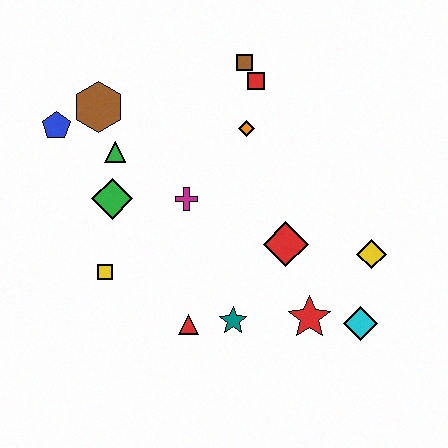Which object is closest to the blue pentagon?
The brown hexagon is closest to the blue pentagon.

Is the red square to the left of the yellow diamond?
Yes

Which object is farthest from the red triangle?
The brown square is farthest from the red triangle.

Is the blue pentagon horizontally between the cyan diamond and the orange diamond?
No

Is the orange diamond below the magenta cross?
No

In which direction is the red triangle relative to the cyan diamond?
The red triangle is to the left of the cyan diamond.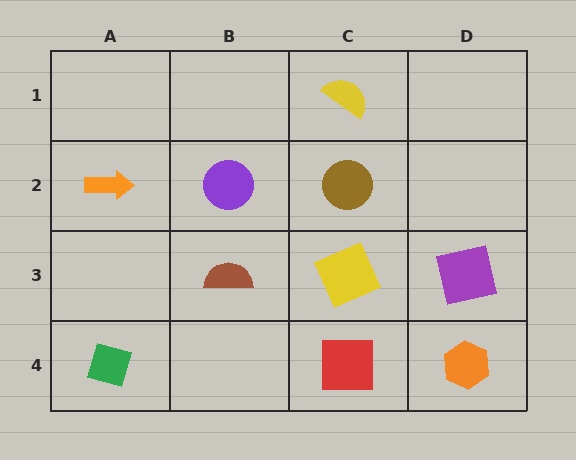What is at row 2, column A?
An orange arrow.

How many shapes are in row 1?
1 shape.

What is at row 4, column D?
An orange hexagon.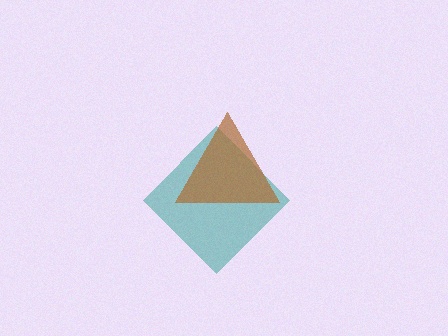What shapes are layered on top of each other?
The layered shapes are: a teal diamond, a brown triangle.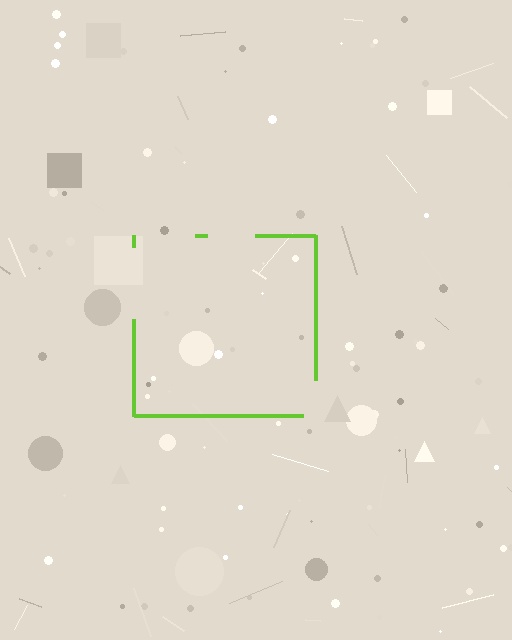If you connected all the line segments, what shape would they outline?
They would outline a square.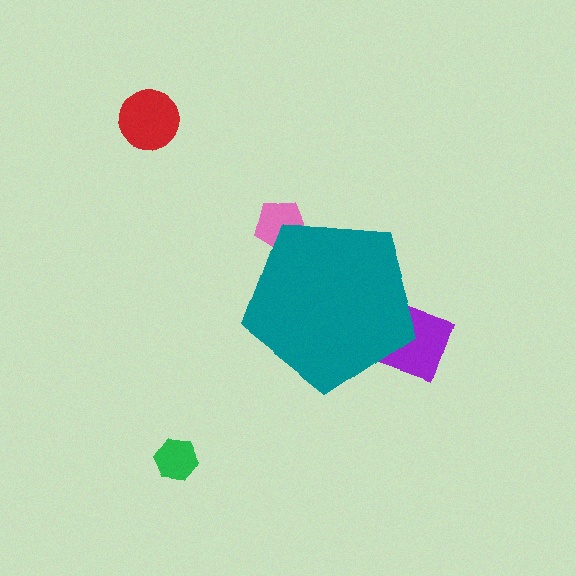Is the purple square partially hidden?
Yes, the purple square is partially hidden behind the teal pentagon.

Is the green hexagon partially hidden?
No, the green hexagon is fully visible.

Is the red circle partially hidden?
No, the red circle is fully visible.